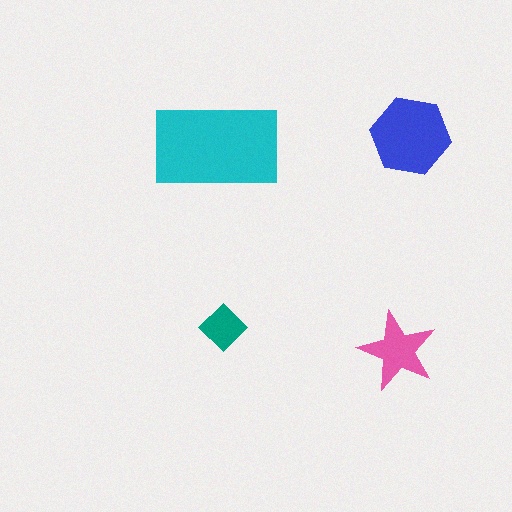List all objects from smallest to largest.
The teal diamond, the pink star, the blue hexagon, the cyan rectangle.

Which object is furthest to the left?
The cyan rectangle is leftmost.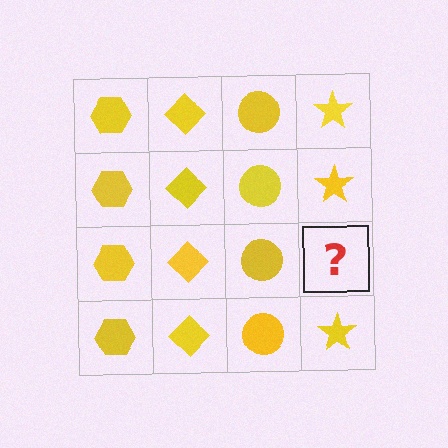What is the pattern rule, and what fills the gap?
The rule is that each column has a consistent shape. The gap should be filled with a yellow star.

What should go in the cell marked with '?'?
The missing cell should contain a yellow star.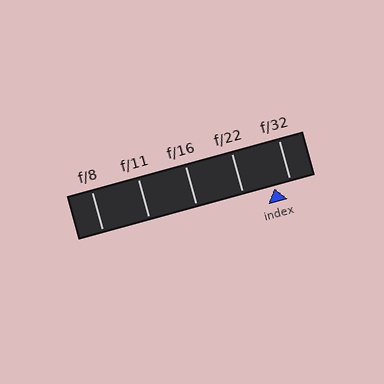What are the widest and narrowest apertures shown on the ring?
The widest aperture shown is f/8 and the narrowest is f/32.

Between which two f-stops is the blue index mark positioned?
The index mark is between f/22 and f/32.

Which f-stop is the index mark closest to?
The index mark is closest to f/32.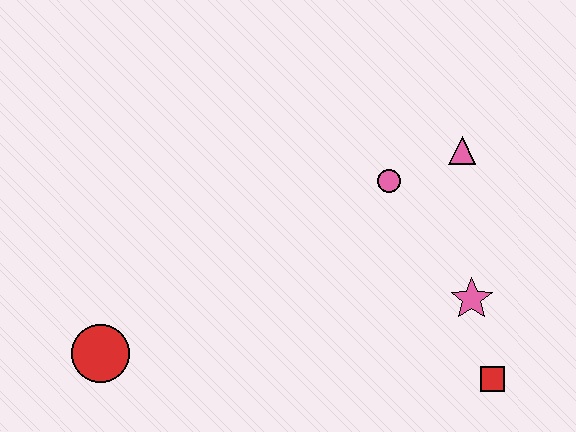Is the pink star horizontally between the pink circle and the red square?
Yes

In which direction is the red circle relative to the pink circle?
The red circle is to the left of the pink circle.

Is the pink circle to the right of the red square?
No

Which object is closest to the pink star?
The red square is closest to the pink star.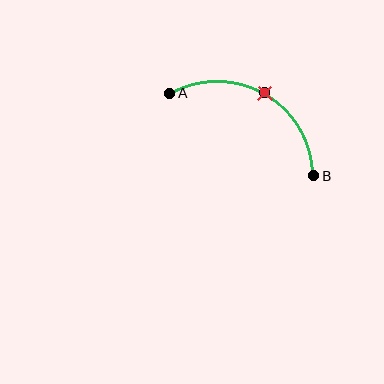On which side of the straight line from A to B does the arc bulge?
The arc bulges above the straight line connecting A and B.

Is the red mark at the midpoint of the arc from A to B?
Yes. The red mark lies on the arc at equal arc-length from both A and B — it is the arc midpoint.